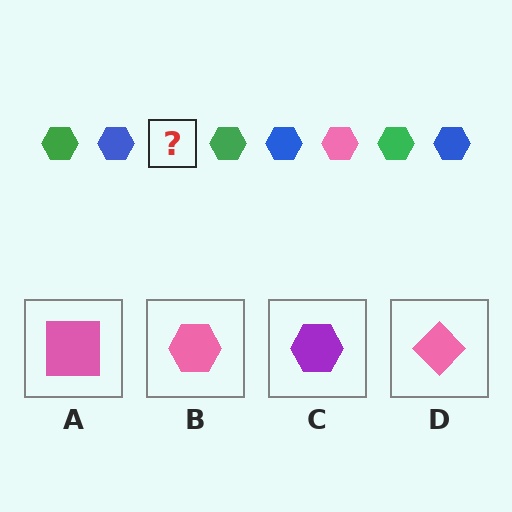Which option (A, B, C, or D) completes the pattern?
B.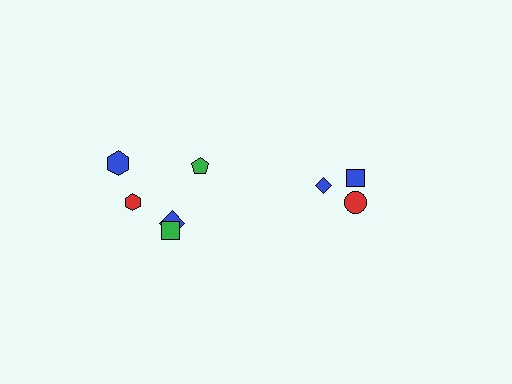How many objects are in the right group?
There are 3 objects.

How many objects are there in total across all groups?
There are 8 objects.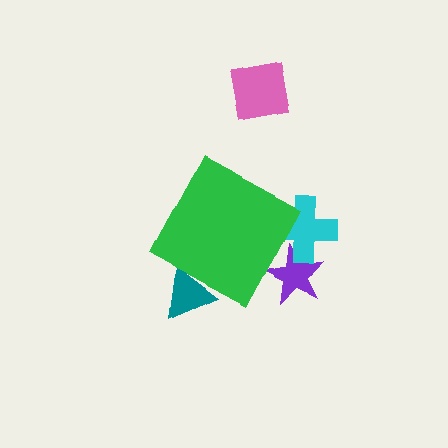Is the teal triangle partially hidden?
Yes, the teal triangle is partially hidden behind the green diamond.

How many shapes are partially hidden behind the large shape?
3 shapes are partially hidden.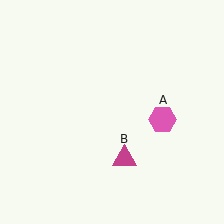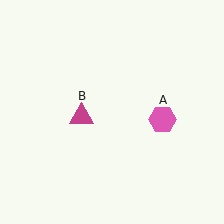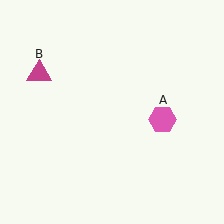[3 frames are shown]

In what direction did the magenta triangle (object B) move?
The magenta triangle (object B) moved up and to the left.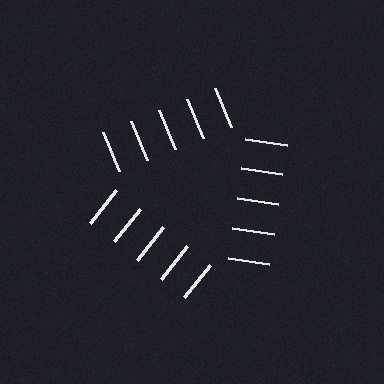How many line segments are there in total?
15 — 5 along each of the 3 edges.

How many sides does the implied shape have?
3 sides — the line-ends trace a triangle.